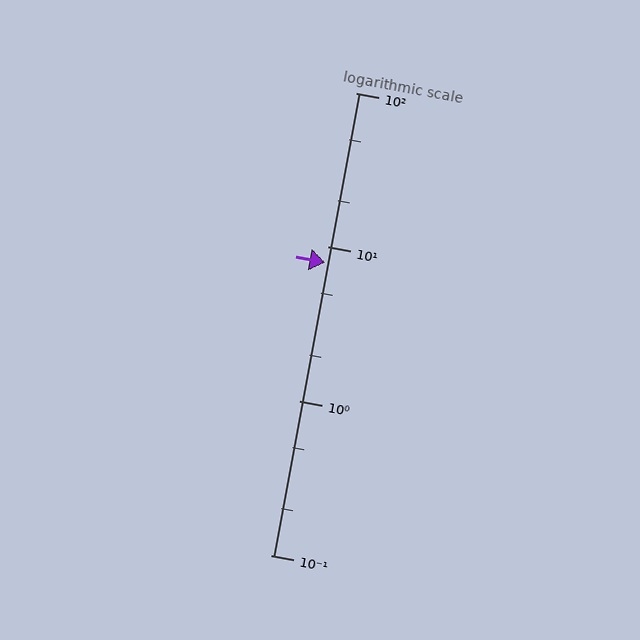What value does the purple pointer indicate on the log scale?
The pointer indicates approximately 7.9.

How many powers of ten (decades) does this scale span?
The scale spans 3 decades, from 0.1 to 100.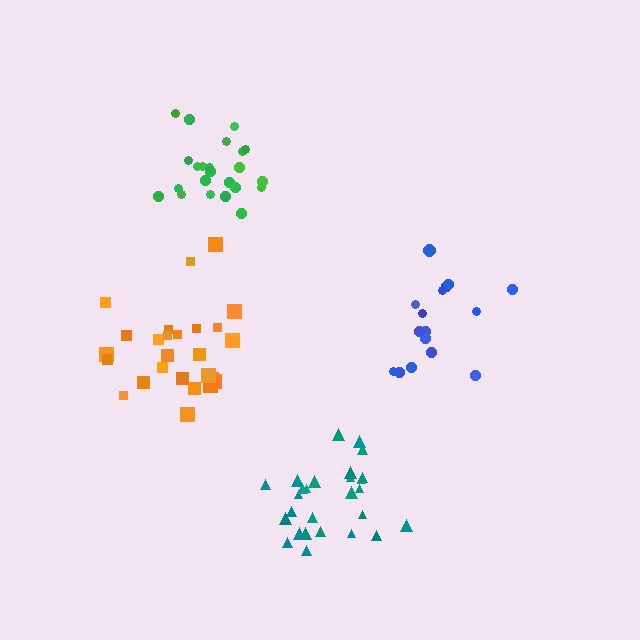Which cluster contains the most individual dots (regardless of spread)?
Teal (27).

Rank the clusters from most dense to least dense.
green, teal, orange, blue.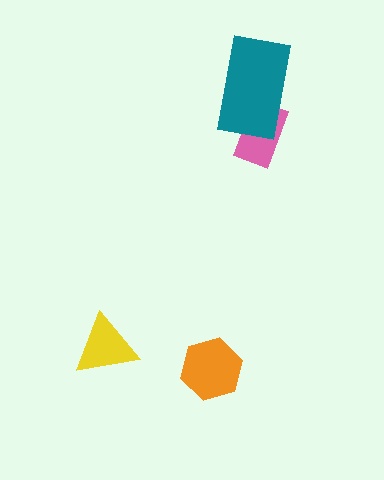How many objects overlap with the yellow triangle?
0 objects overlap with the yellow triangle.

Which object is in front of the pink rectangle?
The teal rectangle is in front of the pink rectangle.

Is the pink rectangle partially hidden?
Yes, it is partially covered by another shape.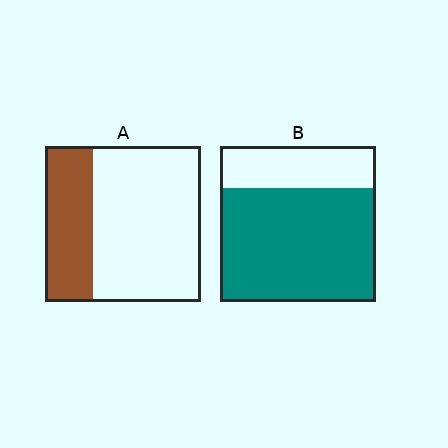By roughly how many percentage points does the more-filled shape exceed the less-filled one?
By roughly 40 percentage points (B over A).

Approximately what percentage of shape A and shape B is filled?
A is approximately 30% and B is approximately 75%.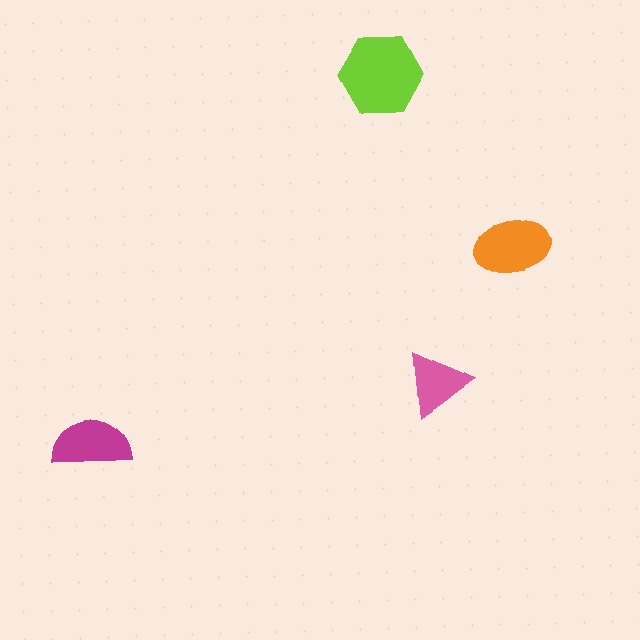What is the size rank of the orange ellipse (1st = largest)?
2nd.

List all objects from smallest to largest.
The pink triangle, the magenta semicircle, the orange ellipse, the lime hexagon.